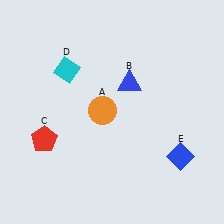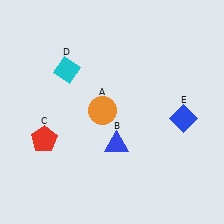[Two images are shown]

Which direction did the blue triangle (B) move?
The blue triangle (B) moved down.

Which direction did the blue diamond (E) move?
The blue diamond (E) moved up.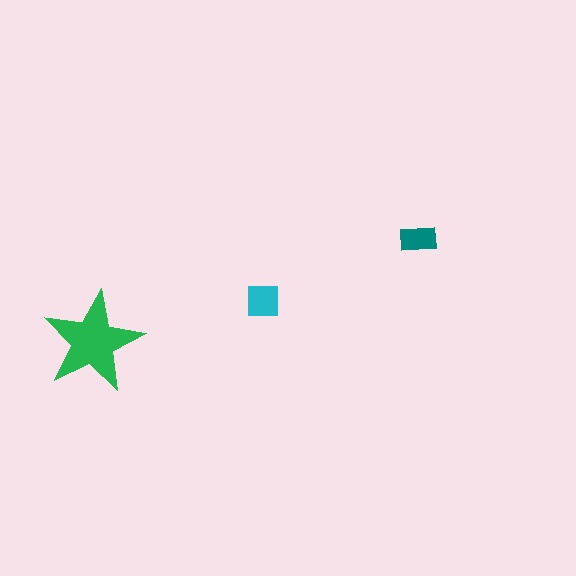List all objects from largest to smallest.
The green star, the cyan square, the teal rectangle.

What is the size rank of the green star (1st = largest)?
1st.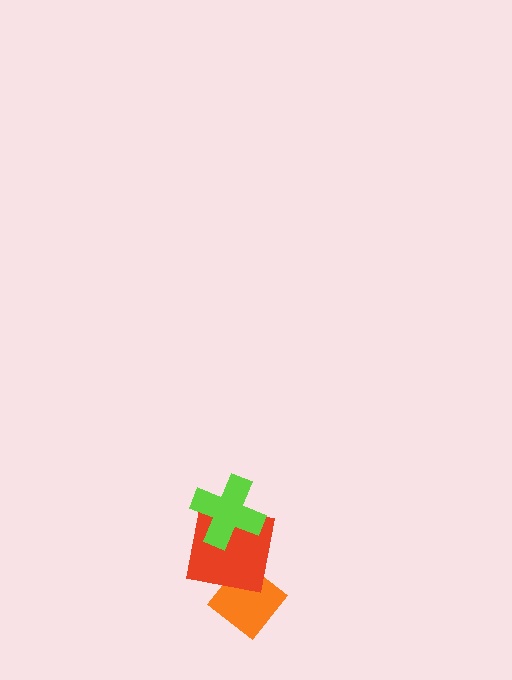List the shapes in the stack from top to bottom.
From top to bottom: the lime cross, the red square, the orange diamond.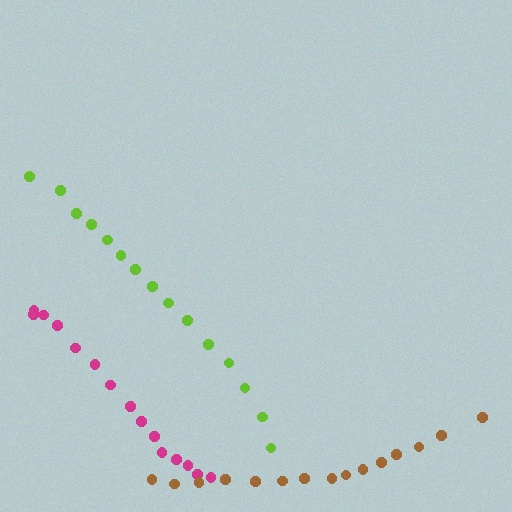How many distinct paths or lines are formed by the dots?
There are 3 distinct paths.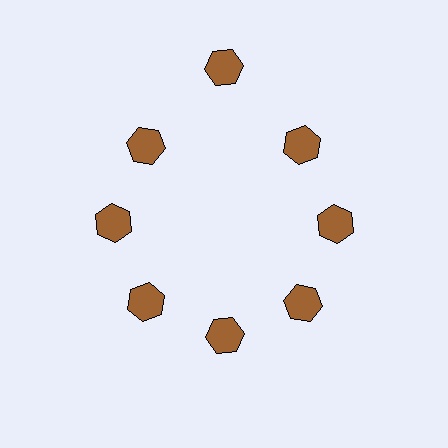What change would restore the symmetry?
The symmetry would be restored by moving it inward, back onto the ring so that all 8 hexagons sit at equal angles and equal distance from the center.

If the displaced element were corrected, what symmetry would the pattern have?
It would have 8-fold rotational symmetry — the pattern would map onto itself every 45 degrees.